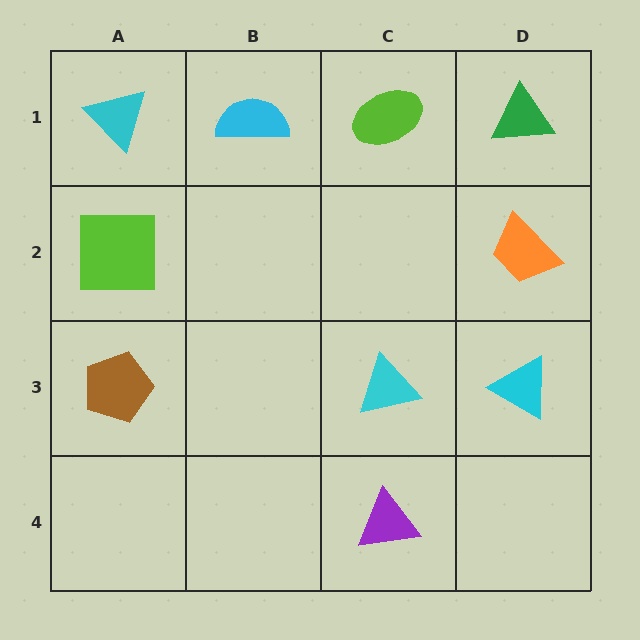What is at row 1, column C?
A lime ellipse.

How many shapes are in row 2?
2 shapes.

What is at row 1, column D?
A green triangle.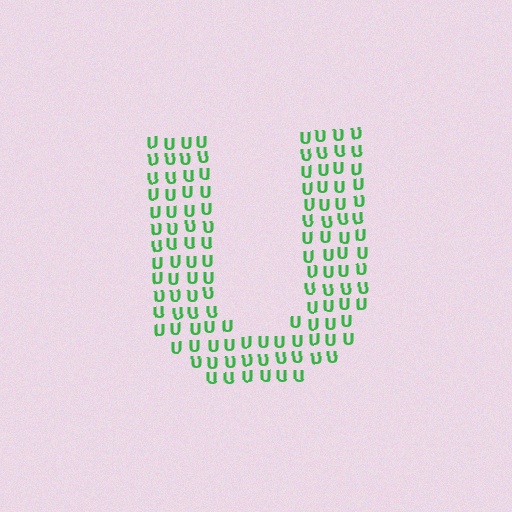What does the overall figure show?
The overall figure shows the letter U.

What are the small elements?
The small elements are letter U's.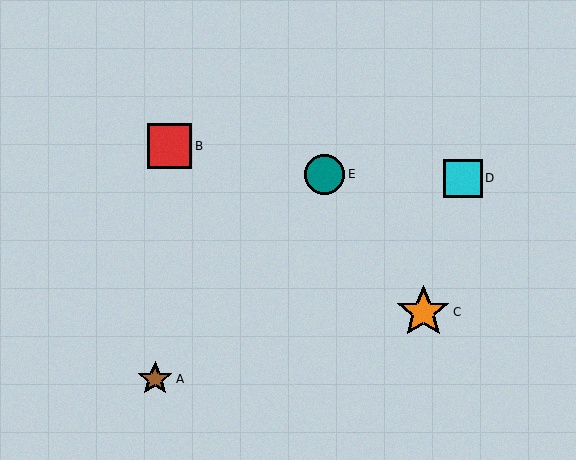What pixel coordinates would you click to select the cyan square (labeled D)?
Click at (463, 178) to select the cyan square D.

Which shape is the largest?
The orange star (labeled C) is the largest.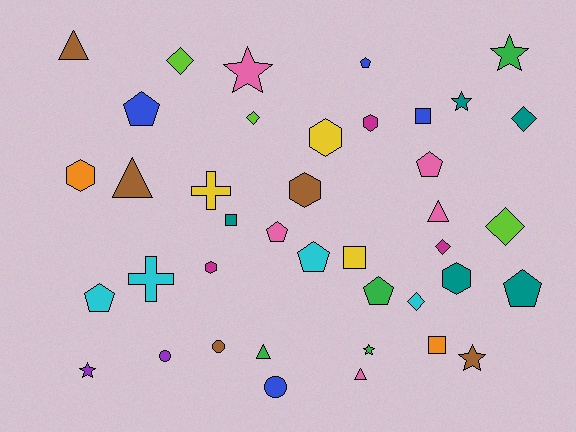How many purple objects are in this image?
There are 2 purple objects.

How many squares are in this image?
There are 4 squares.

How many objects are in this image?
There are 40 objects.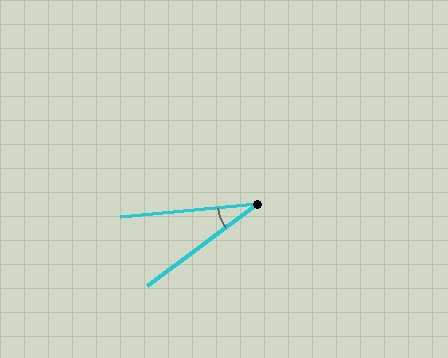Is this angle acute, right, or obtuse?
It is acute.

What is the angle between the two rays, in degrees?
Approximately 31 degrees.